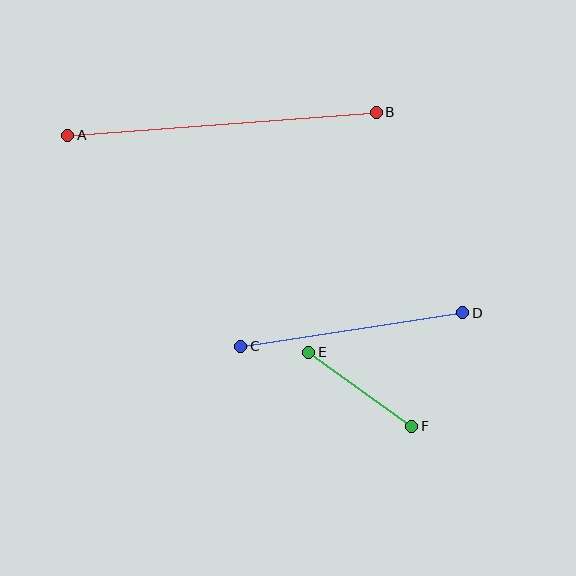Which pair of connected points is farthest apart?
Points A and B are farthest apart.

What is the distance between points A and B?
The distance is approximately 309 pixels.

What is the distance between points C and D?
The distance is approximately 224 pixels.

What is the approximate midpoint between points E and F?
The midpoint is at approximately (360, 389) pixels.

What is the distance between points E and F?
The distance is approximately 127 pixels.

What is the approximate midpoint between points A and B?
The midpoint is at approximately (222, 124) pixels.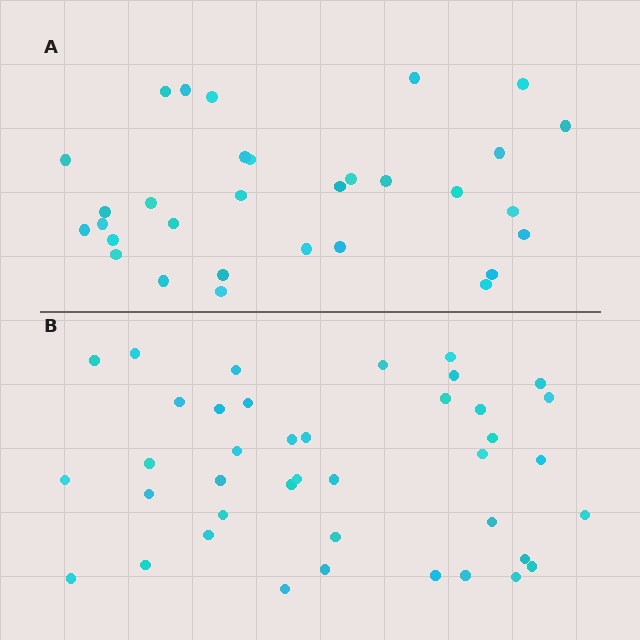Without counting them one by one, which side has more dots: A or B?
Region B (the bottom region) has more dots.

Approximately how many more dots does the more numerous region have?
Region B has roughly 8 or so more dots than region A.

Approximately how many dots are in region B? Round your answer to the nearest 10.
About 40 dots.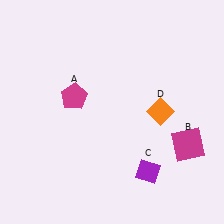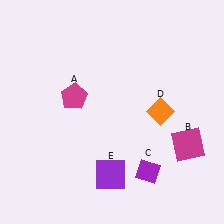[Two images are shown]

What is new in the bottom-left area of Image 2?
A purple square (E) was added in the bottom-left area of Image 2.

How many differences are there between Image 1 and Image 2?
There is 1 difference between the two images.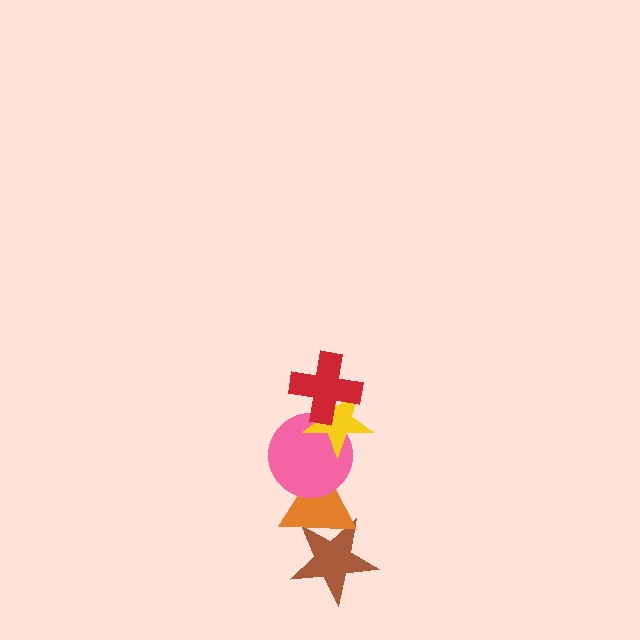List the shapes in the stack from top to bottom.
From top to bottom: the red cross, the yellow star, the pink circle, the orange triangle, the brown star.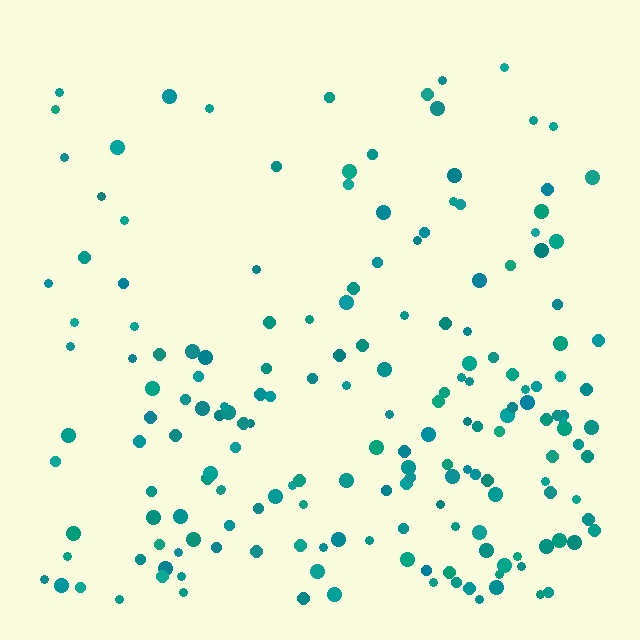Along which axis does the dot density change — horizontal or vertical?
Vertical.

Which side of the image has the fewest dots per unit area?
The top.